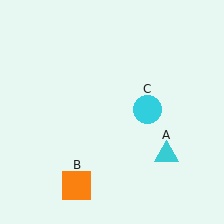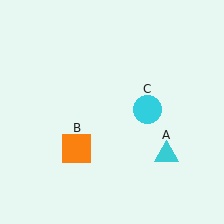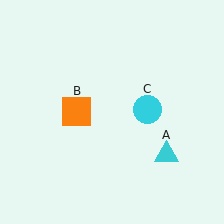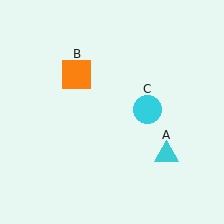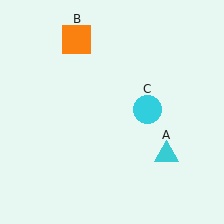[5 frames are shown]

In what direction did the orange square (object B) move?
The orange square (object B) moved up.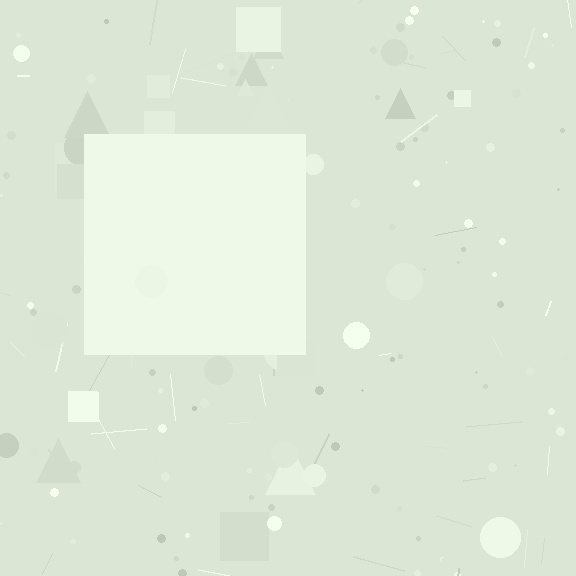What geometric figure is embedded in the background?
A square is embedded in the background.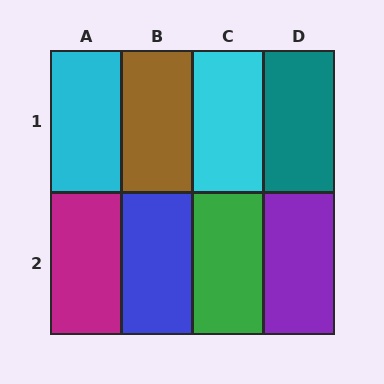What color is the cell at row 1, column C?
Cyan.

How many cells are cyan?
2 cells are cyan.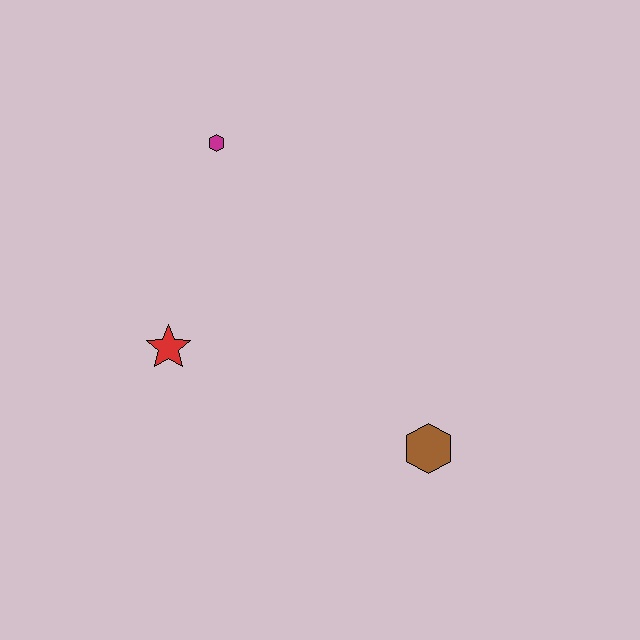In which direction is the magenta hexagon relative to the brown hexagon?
The magenta hexagon is above the brown hexagon.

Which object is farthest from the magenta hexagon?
The brown hexagon is farthest from the magenta hexagon.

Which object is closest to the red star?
The magenta hexagon is closest to the red star.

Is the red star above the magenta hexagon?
No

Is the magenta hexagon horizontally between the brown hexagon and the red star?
Yes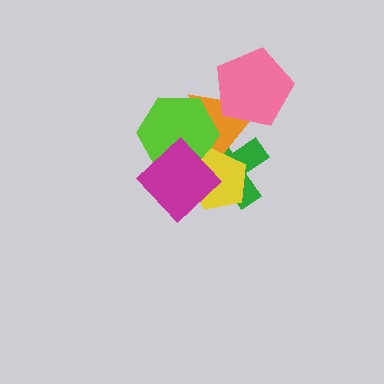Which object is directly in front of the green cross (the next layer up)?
The orange triangle is directly in front of the green cross.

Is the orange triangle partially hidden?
Yes, it is partially covered by another shape.